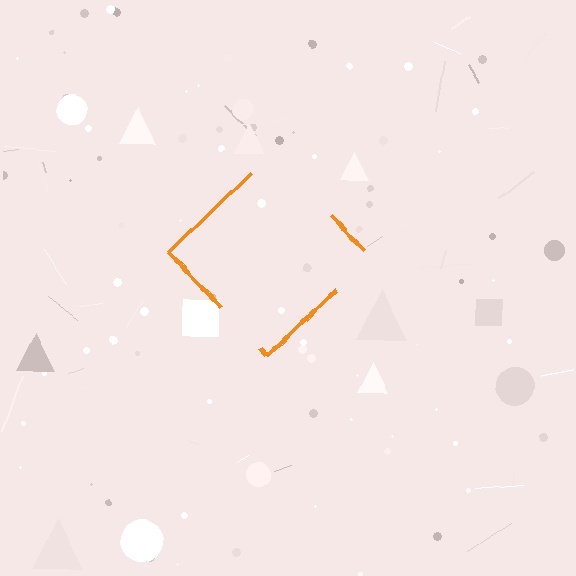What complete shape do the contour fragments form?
The contour fragments form a diamond.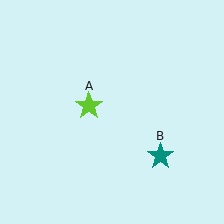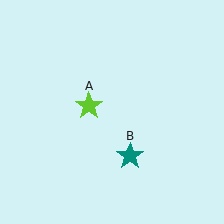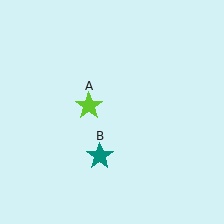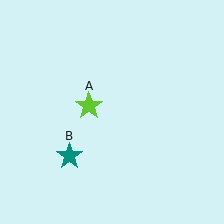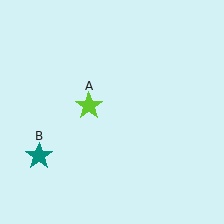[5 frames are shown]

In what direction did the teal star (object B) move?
The teal star (object B) moved left.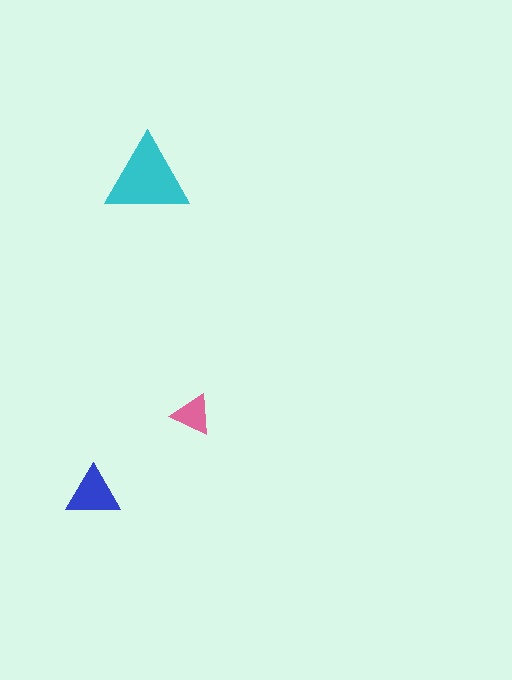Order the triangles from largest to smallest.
the cyan one, the blue one, the pink one.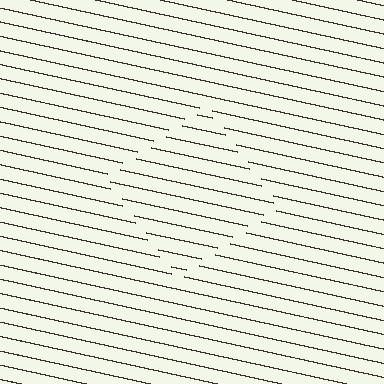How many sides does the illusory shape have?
4 sides — the line-ends trace a square.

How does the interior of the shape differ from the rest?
The interior of the shape contains the same grating, shifted by half a period — the contour is defined by the phase discontinuity where line-ends from the inner and outer gratings abut.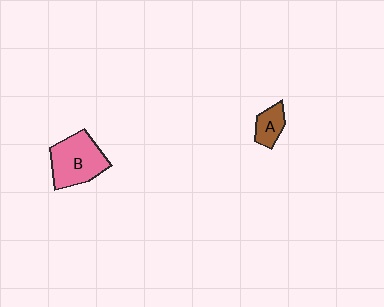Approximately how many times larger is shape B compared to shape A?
Approximately 2.4 times.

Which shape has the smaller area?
Shape A (brown).